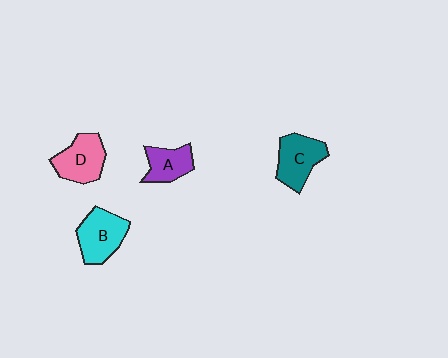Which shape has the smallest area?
Shape A (purple).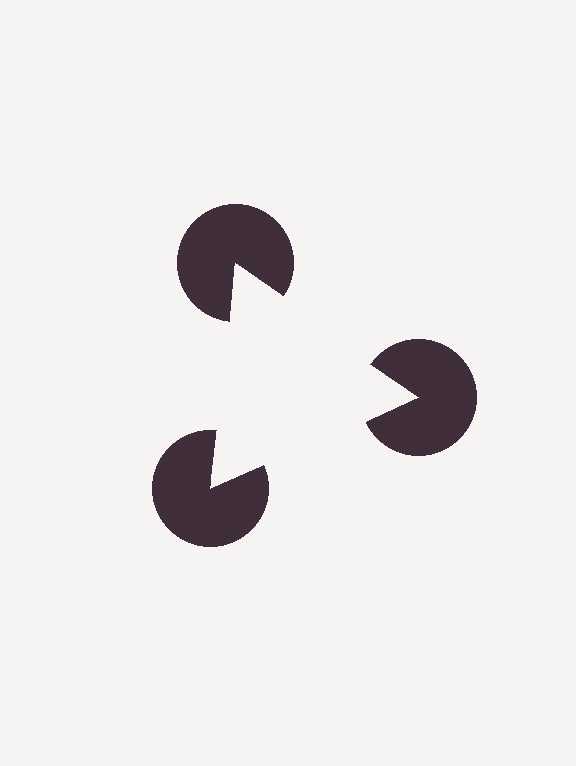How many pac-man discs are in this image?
There are 3 — one at each vertex of the illusory triangle.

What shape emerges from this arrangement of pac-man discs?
An illusory triangle — its edges are inferred from the aligned wedge cuts in the pac-man discs, not physically drawn.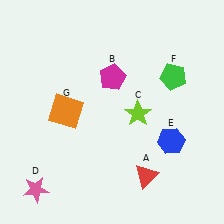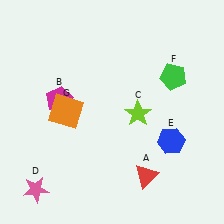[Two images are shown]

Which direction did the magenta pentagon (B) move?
The magenta pentagon (B) moved left.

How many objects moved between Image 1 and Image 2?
1 object moved between the two images.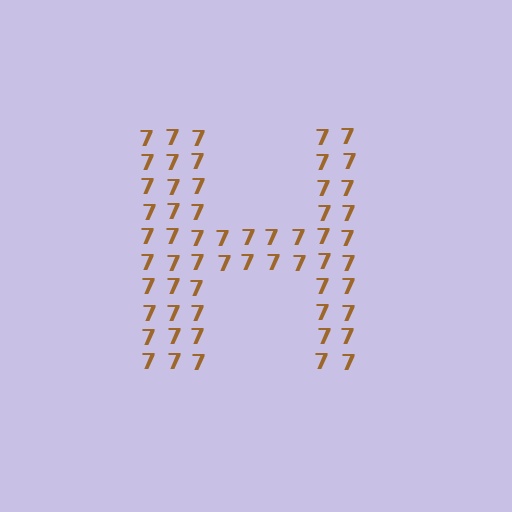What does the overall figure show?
The overall figure shows the letter H.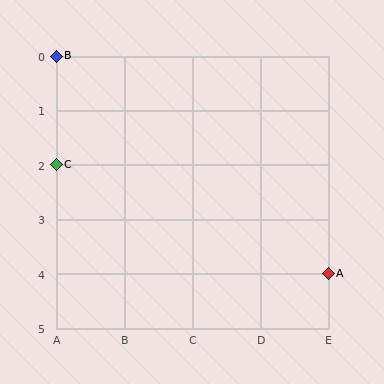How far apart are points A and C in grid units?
Points A and C are 4 columns and 2 rows apart (about 4.5 grid units diagonally).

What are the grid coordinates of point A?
Point A is at grid coordinates (E, 4).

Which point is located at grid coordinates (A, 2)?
Point C is at (A, 2).